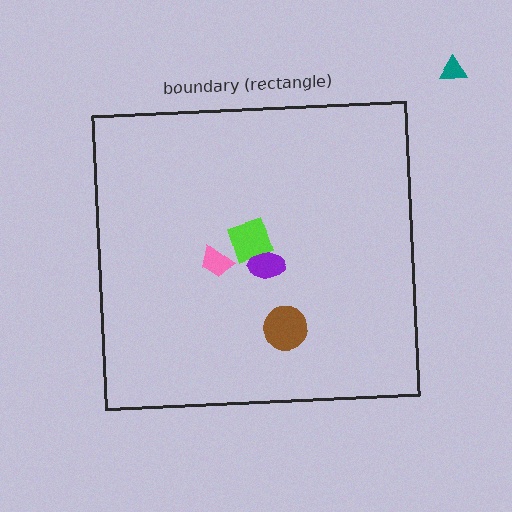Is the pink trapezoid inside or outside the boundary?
Inside.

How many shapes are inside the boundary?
4 inside, 1 outside.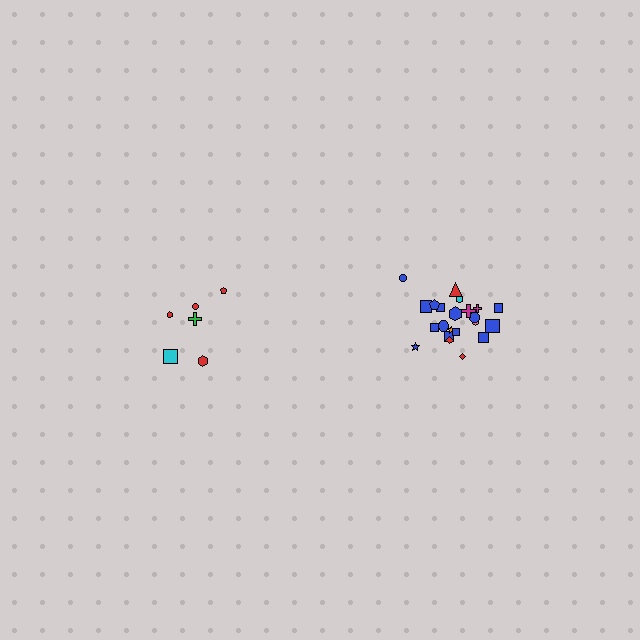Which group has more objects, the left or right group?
The right group.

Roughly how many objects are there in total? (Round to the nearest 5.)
Roughly 30 objects in total.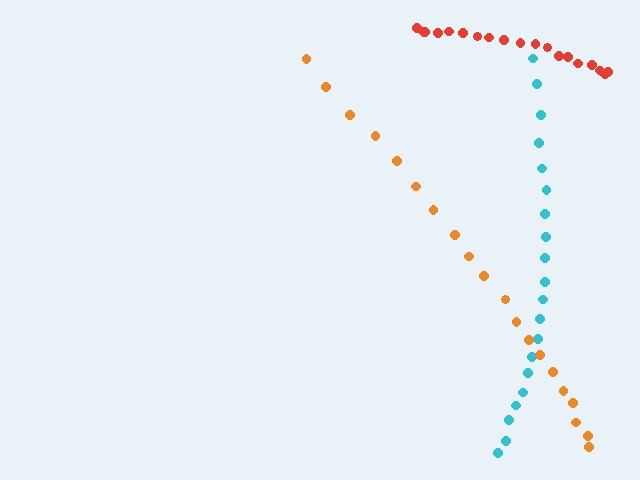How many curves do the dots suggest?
There are 3 distinct paths.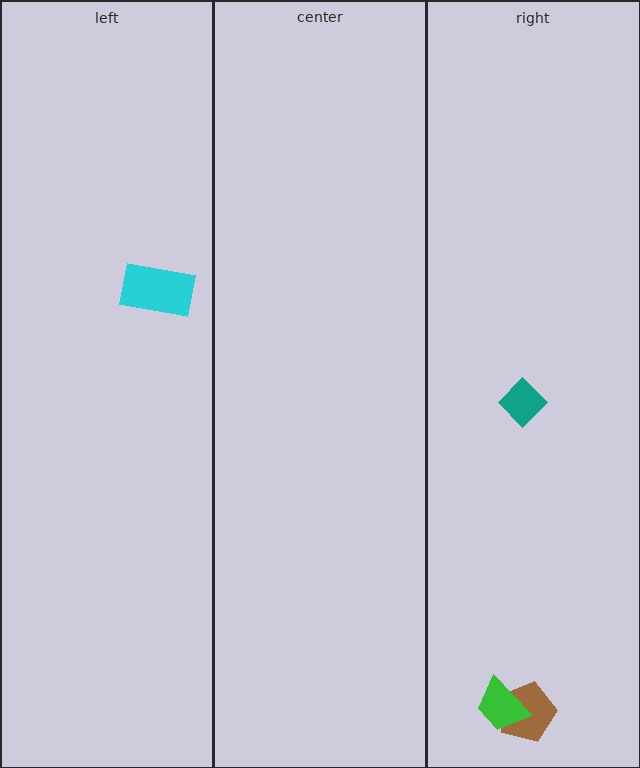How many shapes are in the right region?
3.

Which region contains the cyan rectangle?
The left region.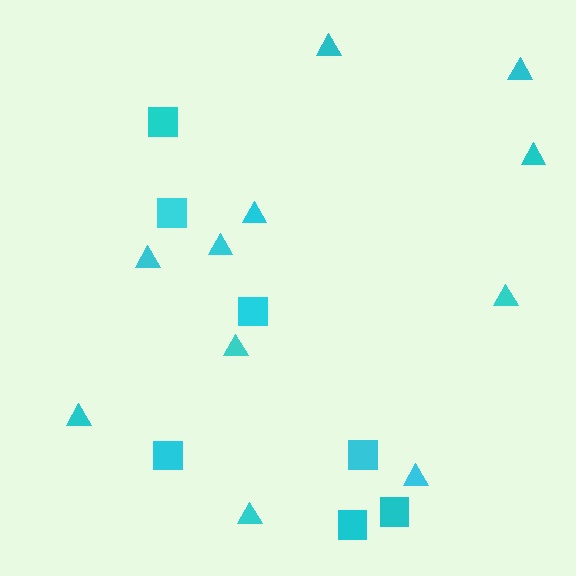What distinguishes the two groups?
There are 2 groups: one group of squares (7) and one group of triangles (11).